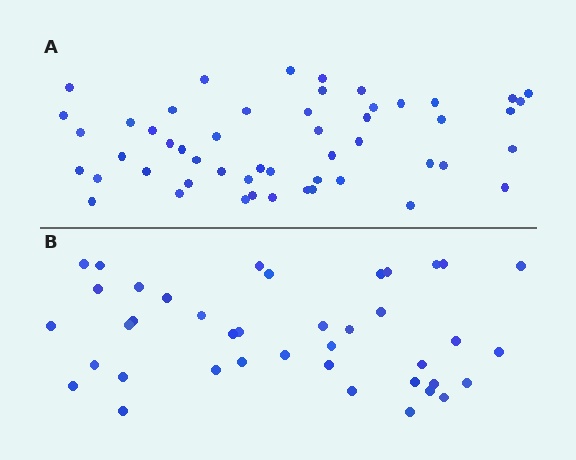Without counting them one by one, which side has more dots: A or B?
Region A (the top region) has more dots.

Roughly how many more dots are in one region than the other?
Region A has roughly 12 or so more dots than region B.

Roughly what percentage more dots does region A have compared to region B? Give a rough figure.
About 30% more.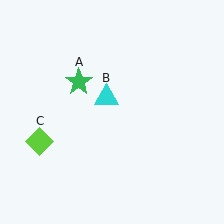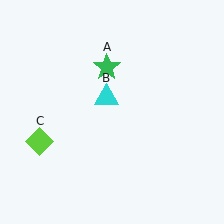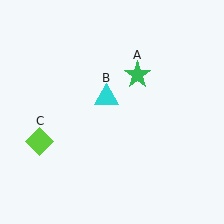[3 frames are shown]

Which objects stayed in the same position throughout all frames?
Cyan triangle (object B) and lime diamond (object C) remained stationary.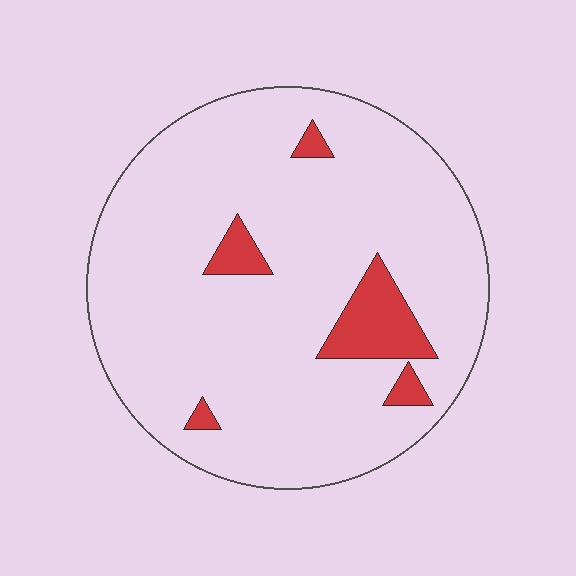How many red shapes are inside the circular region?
5.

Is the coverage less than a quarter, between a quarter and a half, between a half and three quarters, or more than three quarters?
Less than a quarter.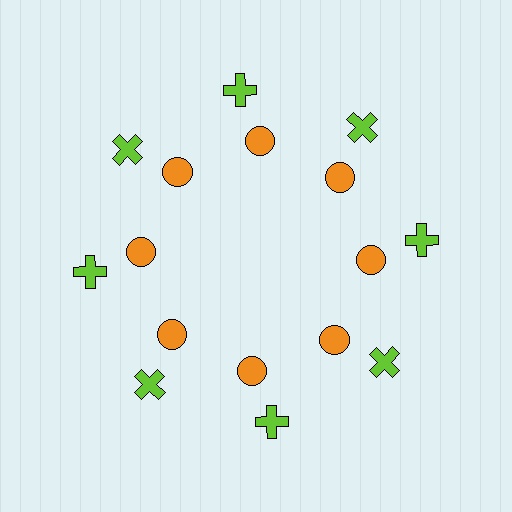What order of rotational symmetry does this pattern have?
This pattern has 8-fold rotational symmetry.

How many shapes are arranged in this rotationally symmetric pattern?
There are 16 shapes, arranged in 8 groups of 2.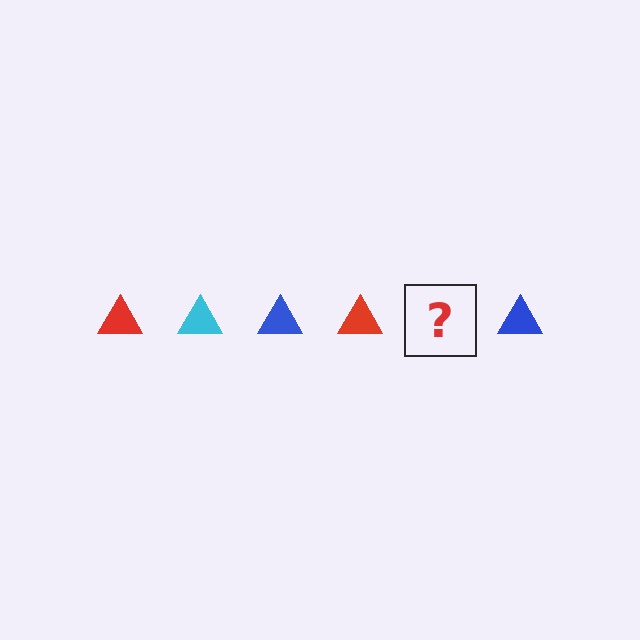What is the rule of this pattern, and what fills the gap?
The rule is that the pattern cycles through red, cyan, blue triangles. The gap should be filled with a cyan triangle.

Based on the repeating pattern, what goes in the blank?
The blank should be a cyan triangle.